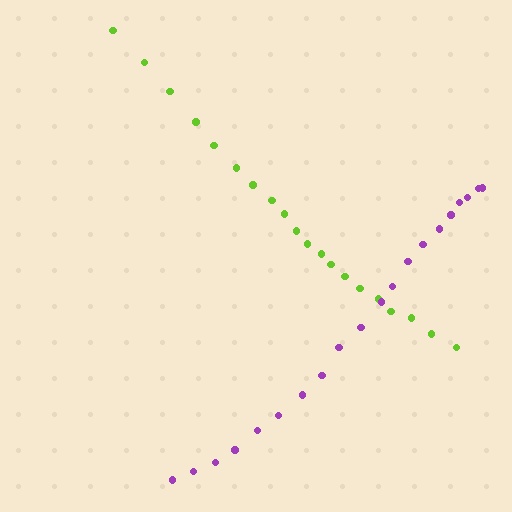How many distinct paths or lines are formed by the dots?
There are 2 distinct paths.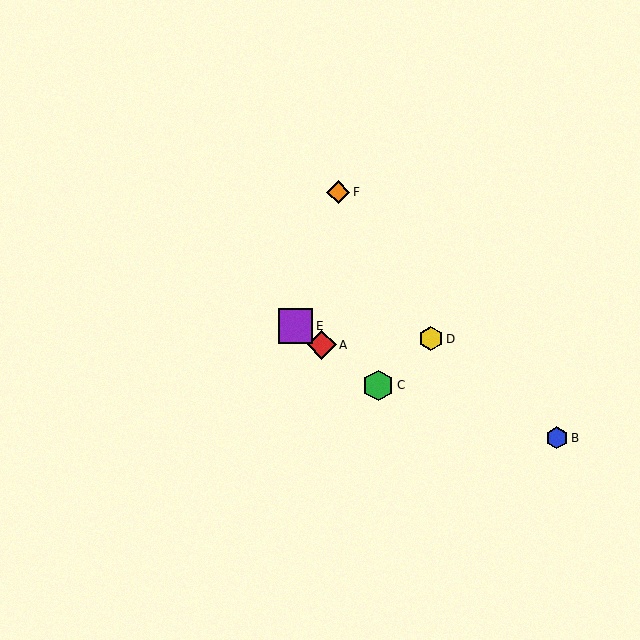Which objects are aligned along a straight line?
Objects A, C, E are aligned along a straight line.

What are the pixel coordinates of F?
Object F is at (338, 192).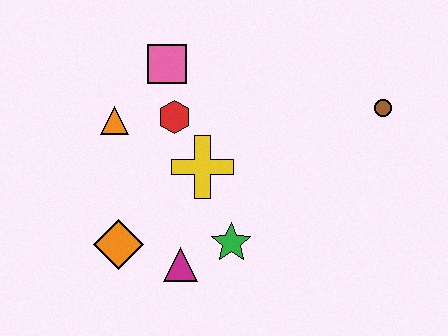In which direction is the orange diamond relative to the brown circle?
The orange diamond is to the left of the brown circle.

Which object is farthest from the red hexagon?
The brown circle is farthest from the red hexagon.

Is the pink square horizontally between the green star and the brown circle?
No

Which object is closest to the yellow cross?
The red hexagon is closest to the yellow cross.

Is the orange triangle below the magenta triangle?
No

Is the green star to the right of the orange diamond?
Yes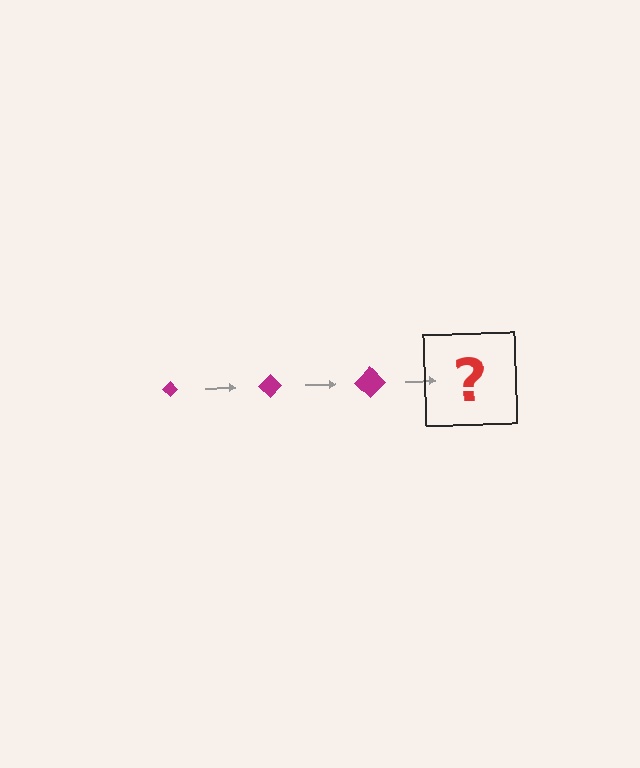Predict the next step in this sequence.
The next step is a magenta diamond, larger than the previous one.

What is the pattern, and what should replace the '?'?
The pattern is that the diamond gets progressively larger each step. The '?' should be a magenta diamond, larger than the previous one.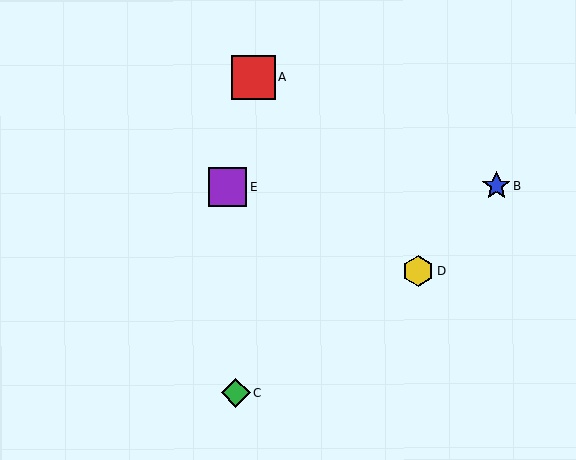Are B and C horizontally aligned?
No, B is at y≈186 and C is at y≈393.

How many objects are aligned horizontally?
2 objects (B, E) are aligned horizontally.